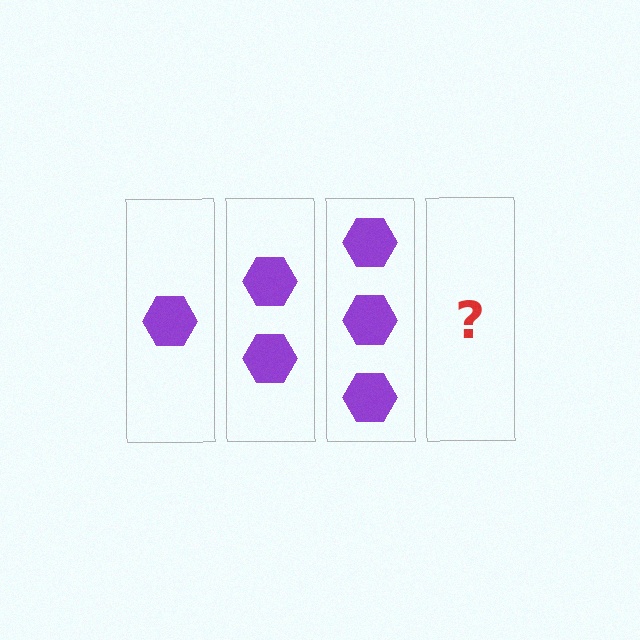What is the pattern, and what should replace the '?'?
The pattern is that each step adds one more hexagon. The '?' should be 4 hexagons.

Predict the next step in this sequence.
The next step is 4 hexagons.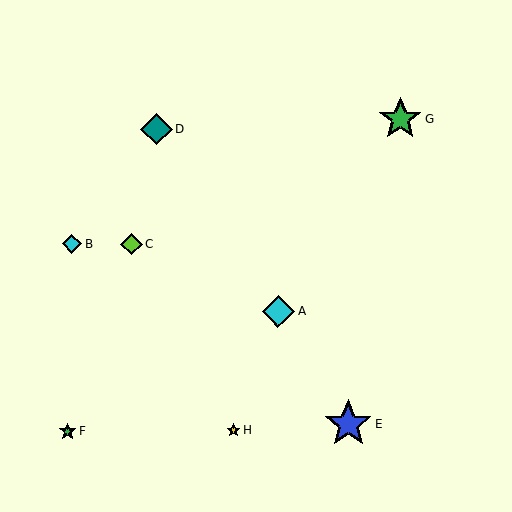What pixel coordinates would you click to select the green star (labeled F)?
Click at (67, 431) to select the green star F.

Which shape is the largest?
The blue star (labeled E) is the largest.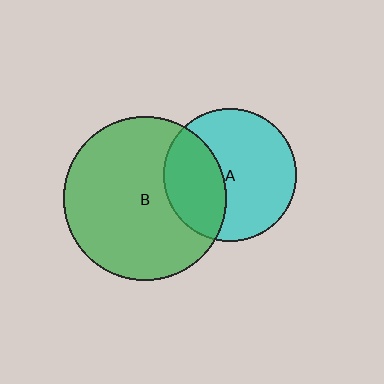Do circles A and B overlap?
Yes.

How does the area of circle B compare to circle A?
Approximately 1.5 times.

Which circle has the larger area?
Circle B (green).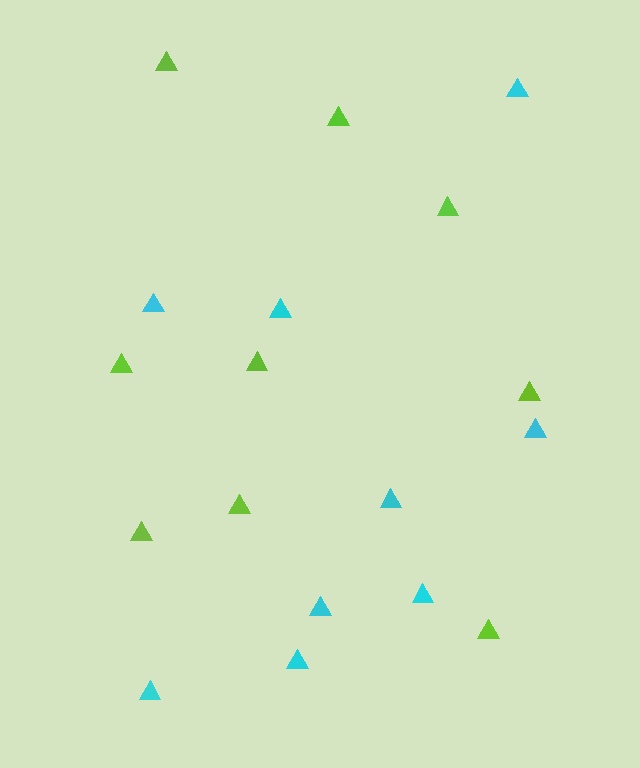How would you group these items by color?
There are 2 groups: one group of cyan triangles (9) and one group of lime triangles (9).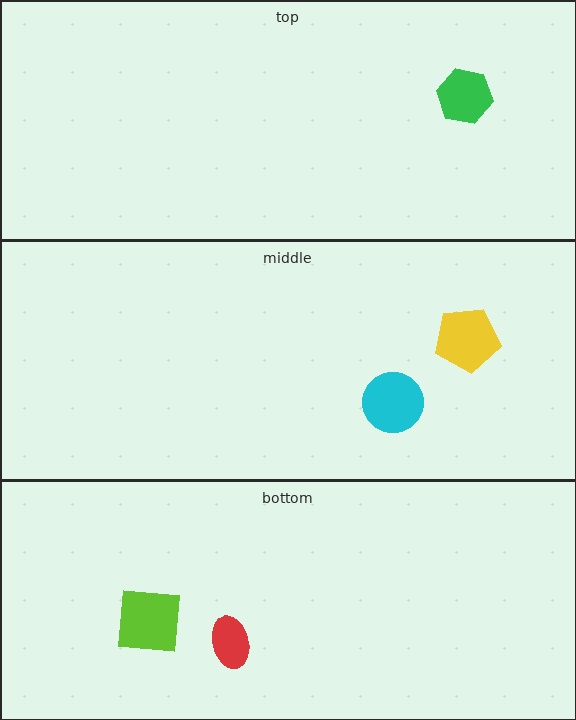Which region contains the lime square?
The bottom region.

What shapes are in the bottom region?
The red ellipse, the lime square.